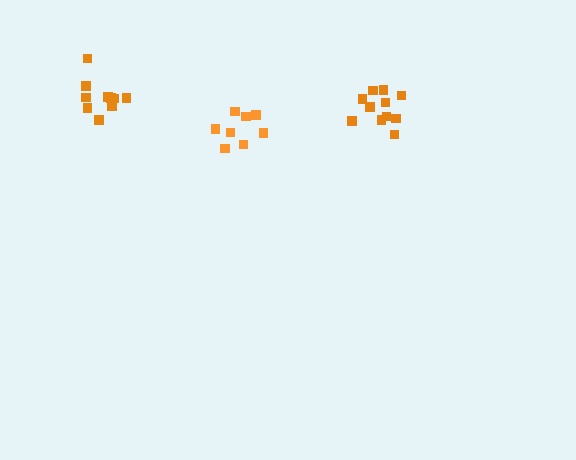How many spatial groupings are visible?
There are 3 spatial groupings.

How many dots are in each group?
Group 1: 8 dots, Group 2: 11 dots, Group 3: 11 dots (30 total).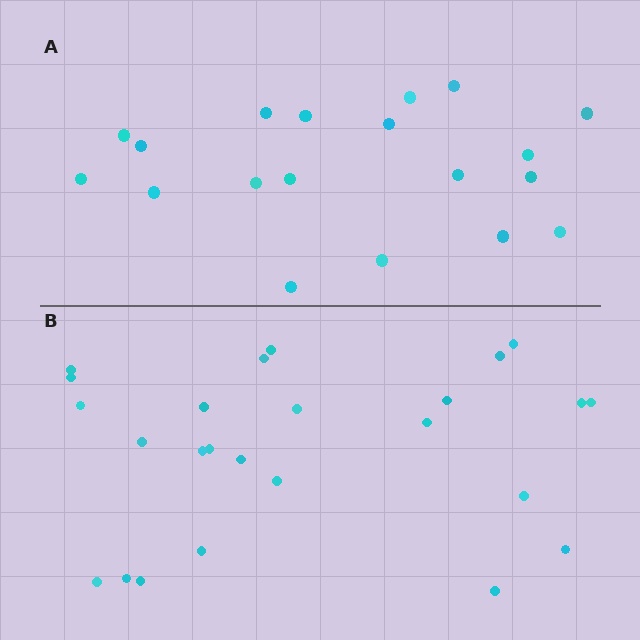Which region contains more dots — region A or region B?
Region B (the bottom region) has more dots.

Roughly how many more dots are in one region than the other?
Region B has about 6 more dots than region A.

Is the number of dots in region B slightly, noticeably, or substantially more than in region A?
Region B has noticeably more, but not dramatically so. The ratio is roughly 1.3 to 1.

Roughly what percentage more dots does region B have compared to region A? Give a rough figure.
About 30% more.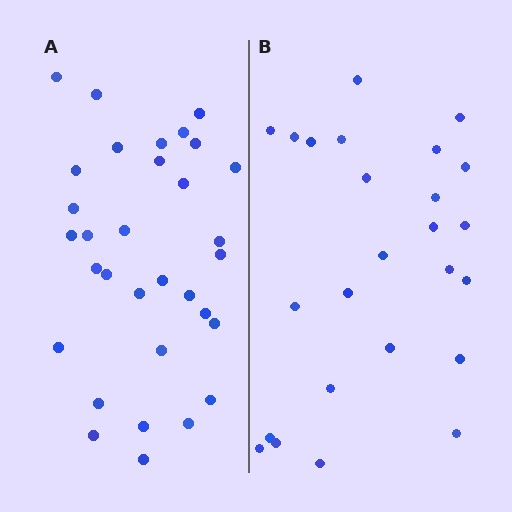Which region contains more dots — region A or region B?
Region A (the left region) has more dots.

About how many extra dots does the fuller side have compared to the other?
Region A has roughly 8 or so more dots than region B.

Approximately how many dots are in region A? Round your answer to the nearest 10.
About 30 dots. (The exact count is 32, which rounds to 30.)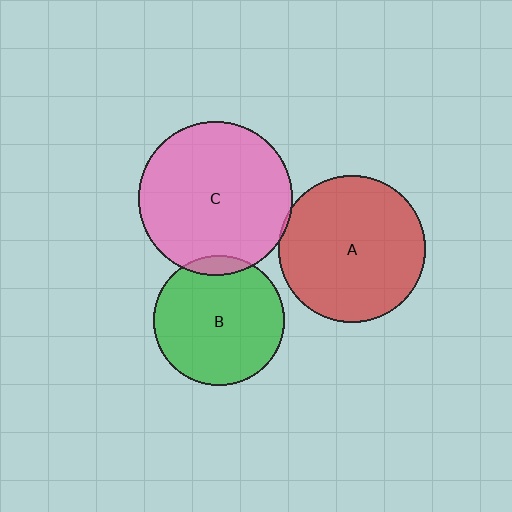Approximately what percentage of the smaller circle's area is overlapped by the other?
Approximately 5%.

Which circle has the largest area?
Circle C (pink).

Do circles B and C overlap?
Yes.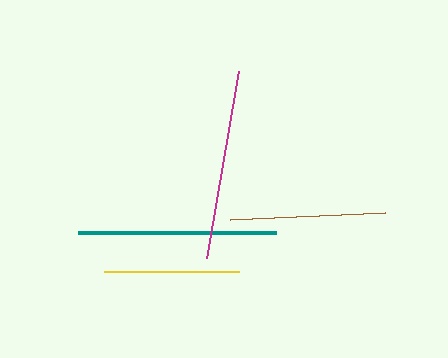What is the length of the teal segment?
The teal segment is approximately 198 pixels long.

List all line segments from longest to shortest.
From longest to shortest: teal, magenta, brown, yellow.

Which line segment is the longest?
The teal line is the longest at approximately 198 pixels.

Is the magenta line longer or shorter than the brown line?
The magenta line is longer than the brown line.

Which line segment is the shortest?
The yellow line is the shortest at approximately 135 pixels.